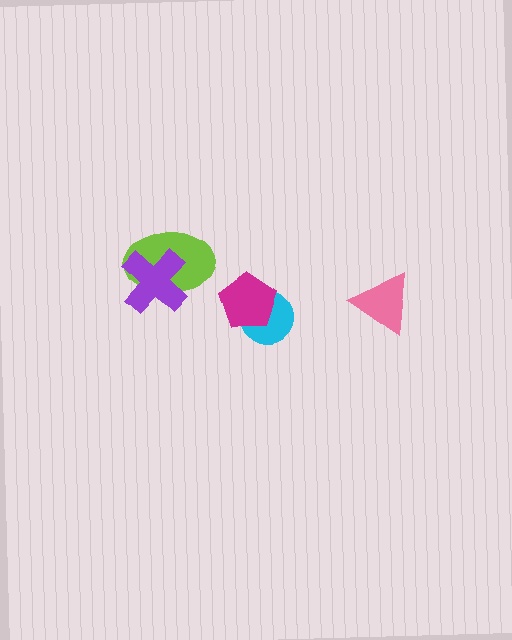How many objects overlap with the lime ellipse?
1 object overlaps with the lime ellipse.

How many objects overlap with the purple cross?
1 object overlaps with the purple cross.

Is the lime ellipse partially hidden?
Yes, it is partially covered by another shape.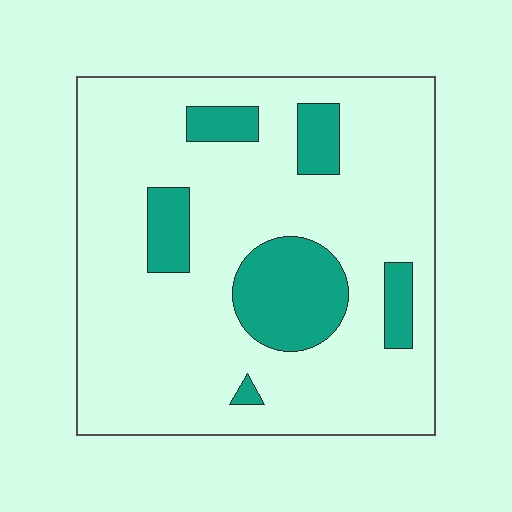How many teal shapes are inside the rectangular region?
6.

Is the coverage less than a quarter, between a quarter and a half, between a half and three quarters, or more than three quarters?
Less than a quarter.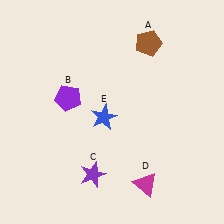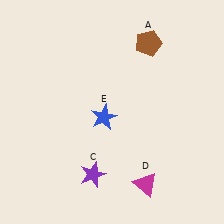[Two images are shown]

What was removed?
The purple pentagon (B) was removed in Image 2.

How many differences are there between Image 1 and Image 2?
There is 1 difference between the two images.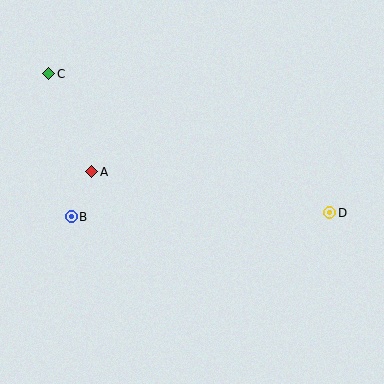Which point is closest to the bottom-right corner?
Point D is closest to the bottom-right corner.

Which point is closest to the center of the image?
Point A at (92, 172) is closest to the center.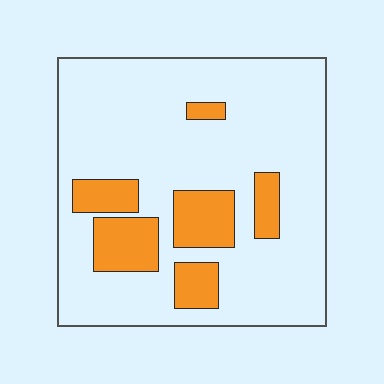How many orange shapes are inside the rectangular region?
6.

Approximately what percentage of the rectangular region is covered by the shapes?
Approximately 20%.